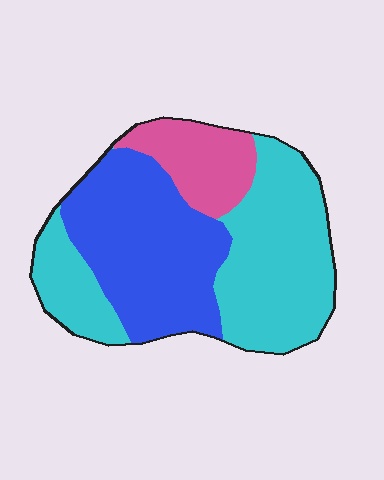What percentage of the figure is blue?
Blue takes up about three eighths (3/8) of the figure.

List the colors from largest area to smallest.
From largest to smallest: cyan, blue, pink.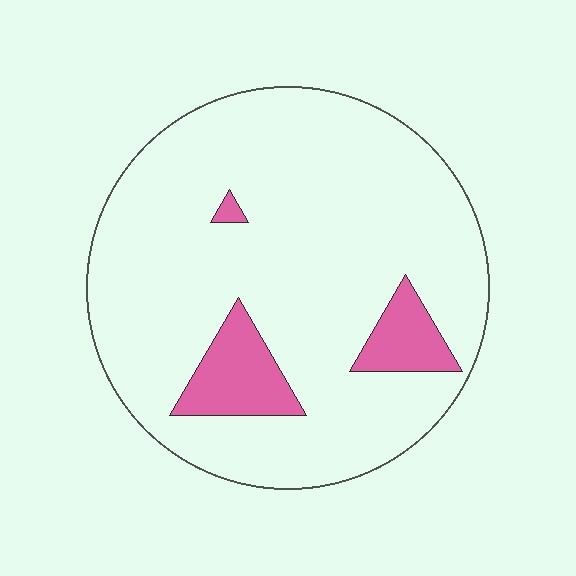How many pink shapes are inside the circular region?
3.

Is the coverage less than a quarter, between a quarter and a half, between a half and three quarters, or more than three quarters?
Less than a quarter.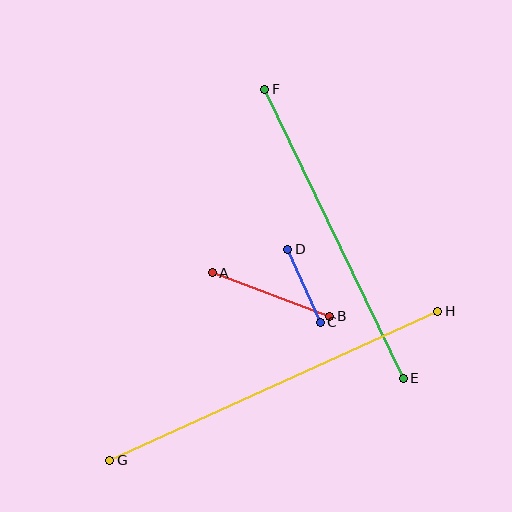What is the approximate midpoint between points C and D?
The midpoint is at approximately (304, 286) pixels.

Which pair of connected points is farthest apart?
Points G and H are farthest apart.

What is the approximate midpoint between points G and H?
The midpoint is at approximately (274, 386) pixels.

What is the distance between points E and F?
The distance is approximately 320 pixels.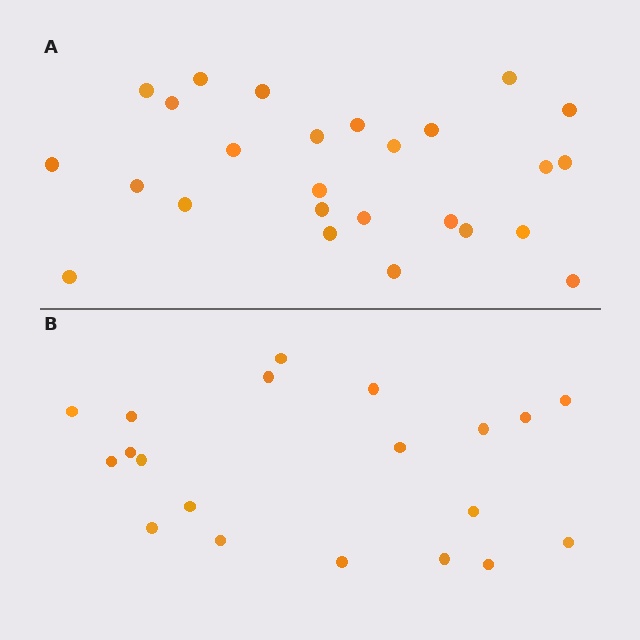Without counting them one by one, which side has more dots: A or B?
Region A (the top region) has more dots.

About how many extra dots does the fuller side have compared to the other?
Region A has about 6 more dots than region B.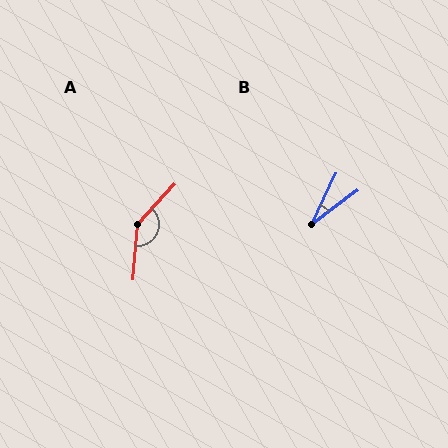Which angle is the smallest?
B, at approximately 28 degrees.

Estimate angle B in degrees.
Approximately 28 degrees.